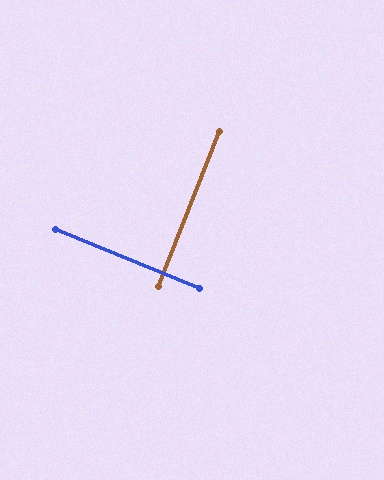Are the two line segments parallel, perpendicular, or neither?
Perpendicular — they meet at approximately 89°.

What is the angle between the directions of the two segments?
Approximately 89 degrees.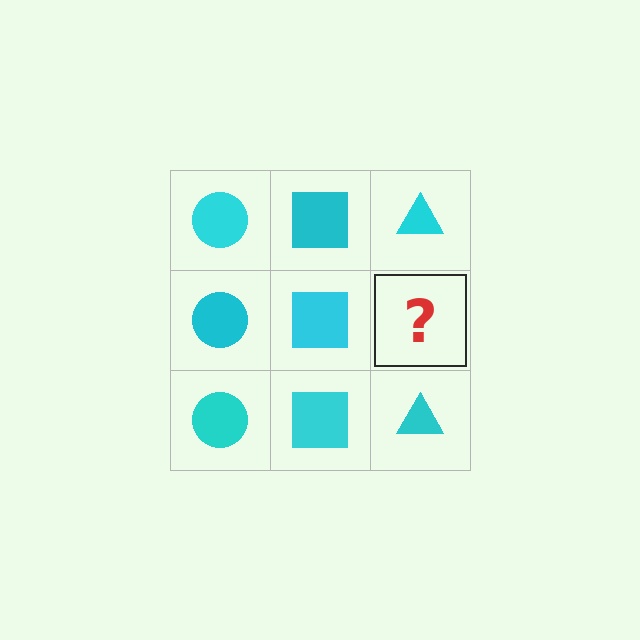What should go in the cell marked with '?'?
The missing cell should contain a cyan triangle.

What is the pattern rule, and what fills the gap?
The rule is that each column has a consistent shape. The gap should be filled with a cyan triangle.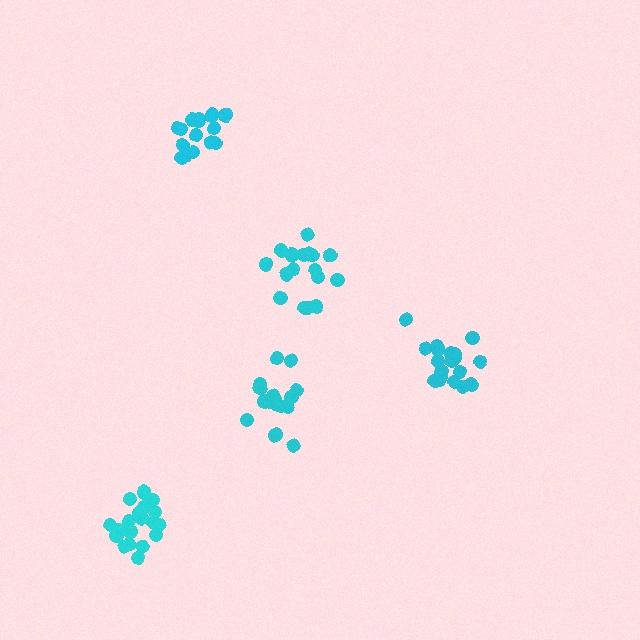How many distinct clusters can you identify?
There are 5 distinct clusters.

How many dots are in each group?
Group 1: 16 dots, Group 2: 16 dots, Group 3: 19 dots, Group 4: 17 dots, Group 5: 19 dots (87 total).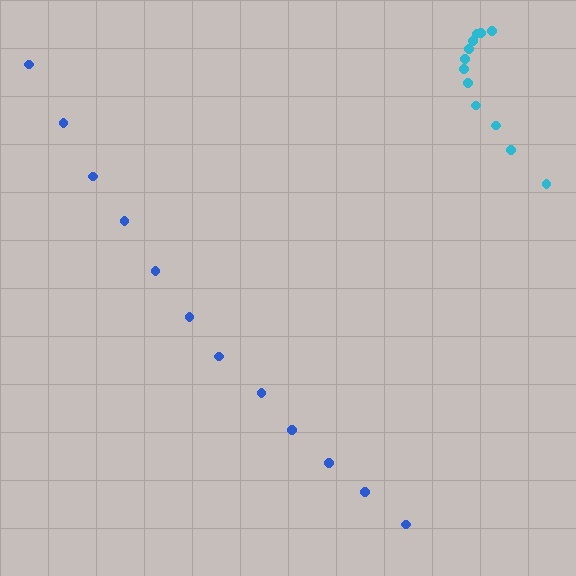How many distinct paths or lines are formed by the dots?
There are 2 distinct paths.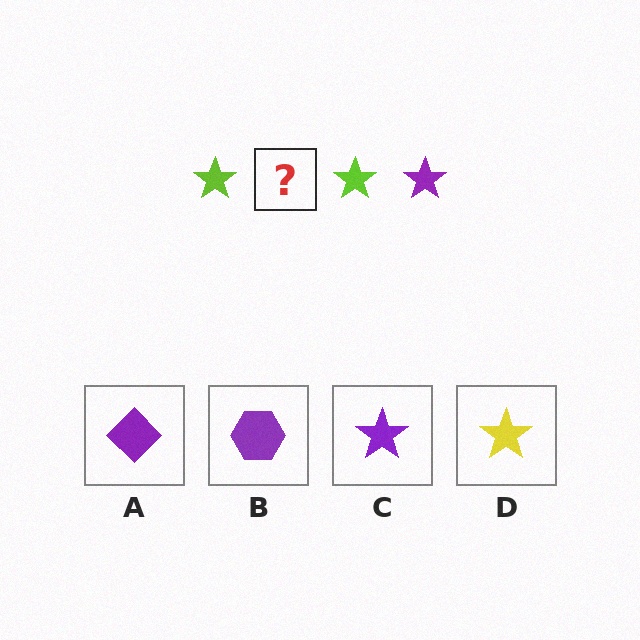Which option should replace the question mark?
Option C.